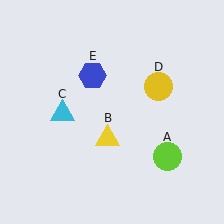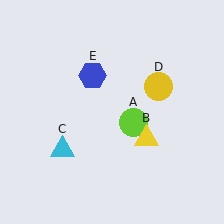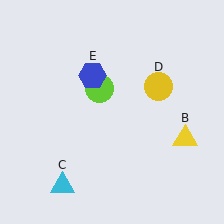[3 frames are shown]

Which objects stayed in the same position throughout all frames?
Yellow circle (object D) and blue hexagon (object E) remained stationary.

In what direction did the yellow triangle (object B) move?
The yellow triangle (object B) moved right.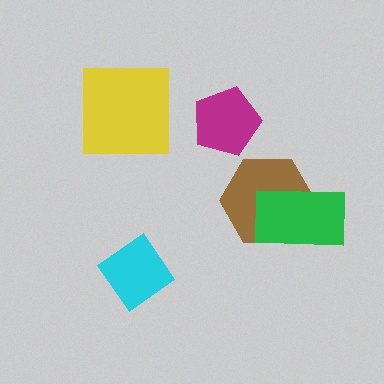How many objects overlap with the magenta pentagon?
0 objects overlap with the magenta pentagon.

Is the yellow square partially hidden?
No, no other shape covers it.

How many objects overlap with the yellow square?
0 objects overlap with the yellow square.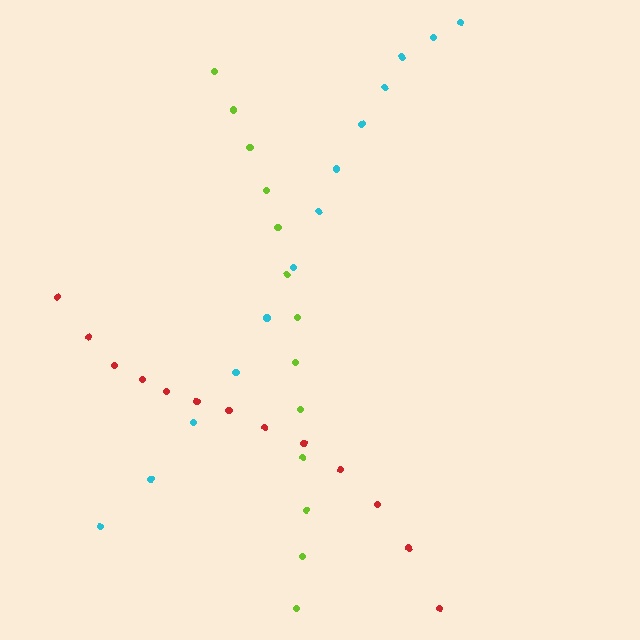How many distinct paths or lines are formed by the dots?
There are 3 distinct paths.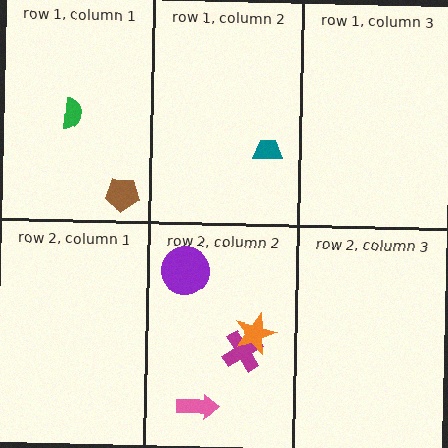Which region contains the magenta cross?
The row 2, column 2 region.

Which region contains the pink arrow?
The row 2, column 2 region.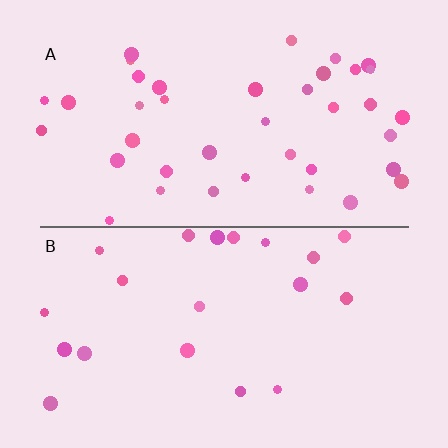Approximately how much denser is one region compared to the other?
Approximately 2.0× — region A over region B.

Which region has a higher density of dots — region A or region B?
A (the top).